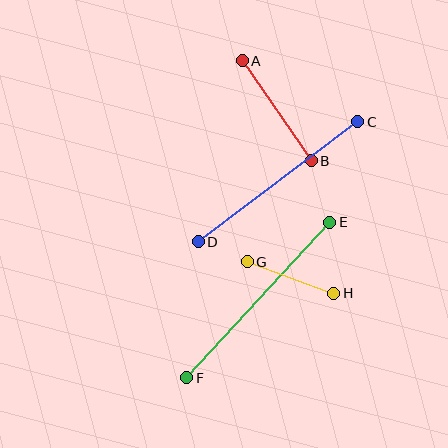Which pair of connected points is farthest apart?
Points E and F are farthest apart.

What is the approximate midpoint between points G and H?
The midpoint is at approximately (290, 277) pixels.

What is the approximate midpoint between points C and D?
The midpoint is at approximately (278, 182) pixels.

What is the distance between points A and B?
The distance is approximately 122 pixels.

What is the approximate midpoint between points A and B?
The midpoint is at approximately (277, 111) pixels.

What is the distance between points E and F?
The distance is approximately 211 pixels.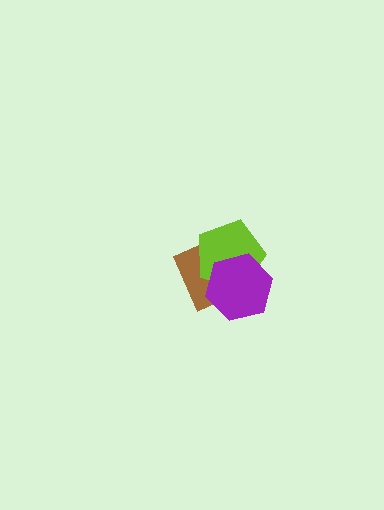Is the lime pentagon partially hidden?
Yes, it is partially covered by another shape.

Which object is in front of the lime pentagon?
The purple hexagon is in front of the lime pentagon.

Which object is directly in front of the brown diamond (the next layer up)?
The lime pentagon is directly in front of the brown diamond.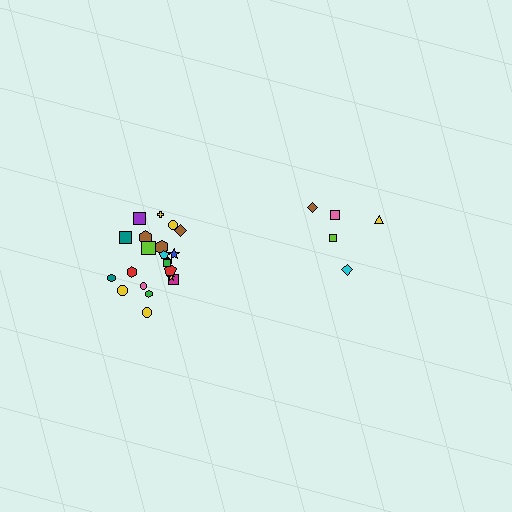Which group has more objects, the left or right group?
The left group.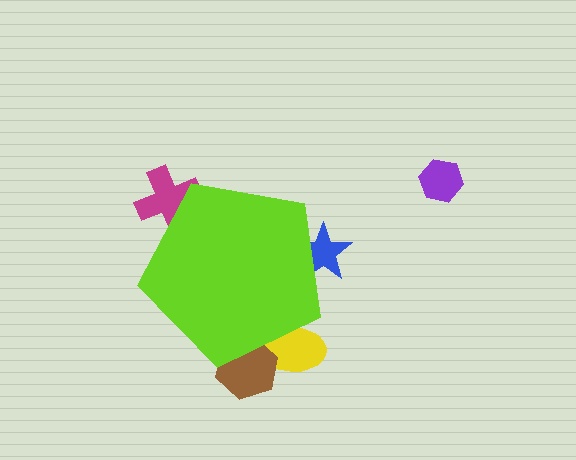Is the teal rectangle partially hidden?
Yes, the teal rectangle is partially hidden behind the lime pentagon.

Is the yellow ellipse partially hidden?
Yes, the yellow ellipse is partially hidden behind the lime pentagon.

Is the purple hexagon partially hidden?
No, the purple hexagon is fully visible.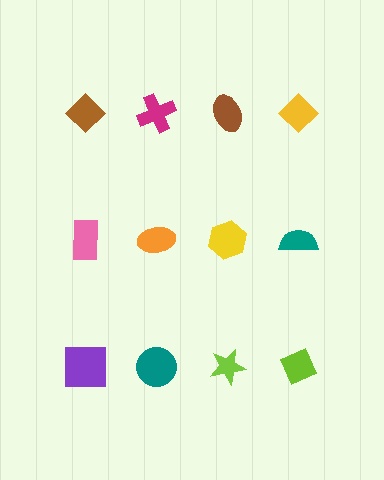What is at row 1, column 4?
A yellow diamond.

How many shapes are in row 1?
4 shapes.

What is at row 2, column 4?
A teal semicircle.